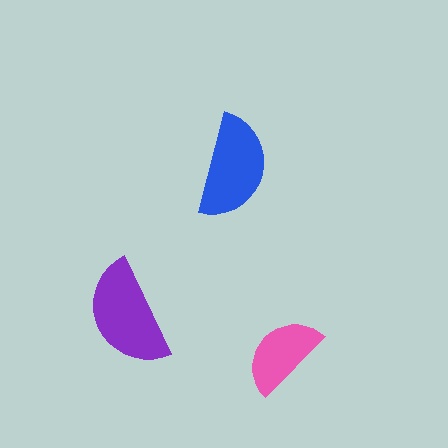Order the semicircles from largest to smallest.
the purple one, the blue one, the pink one.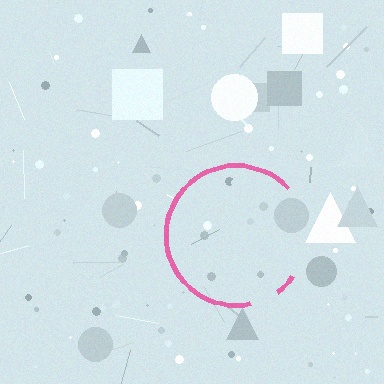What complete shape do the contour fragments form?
The contour fragments form a circle.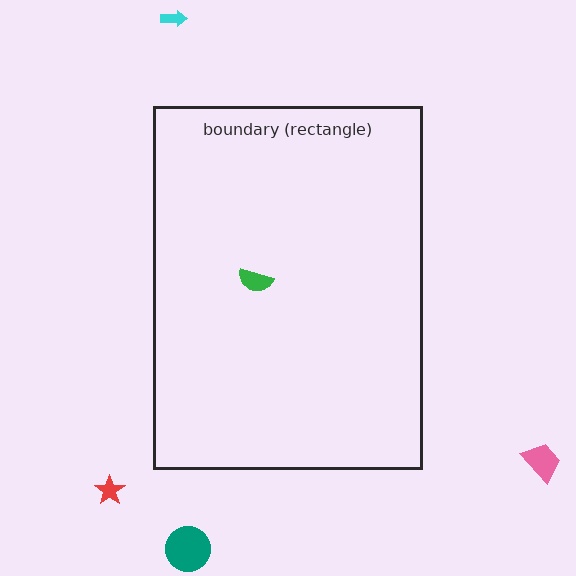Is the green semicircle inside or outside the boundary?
Inside.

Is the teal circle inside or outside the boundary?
Outside.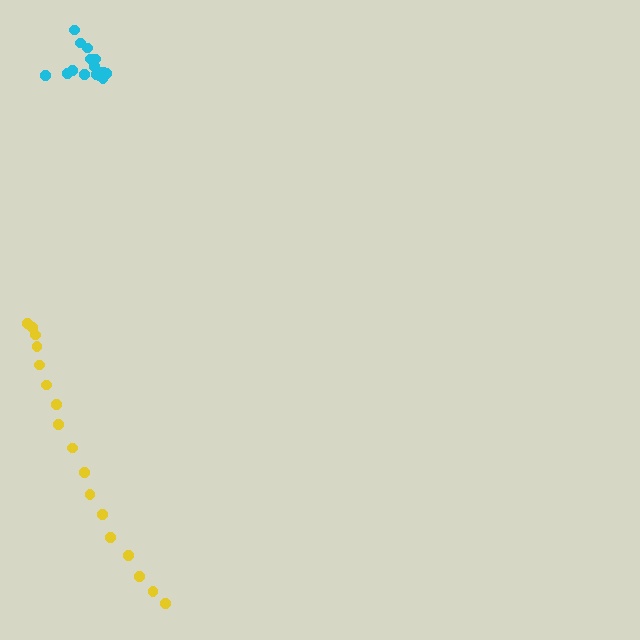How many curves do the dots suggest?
There are 2 distinct paths.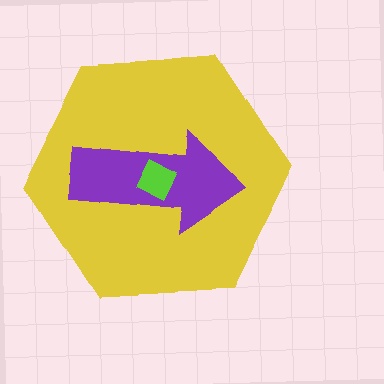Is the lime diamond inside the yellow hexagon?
Yes.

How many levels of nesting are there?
3.